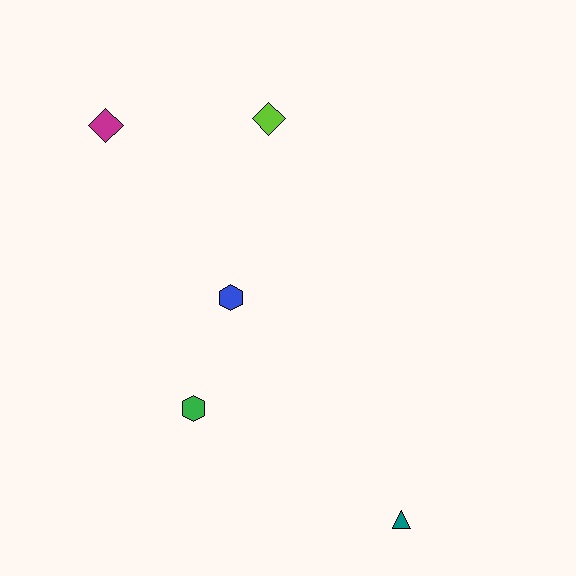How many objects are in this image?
There are 5 objects.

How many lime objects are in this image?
There is 1 lime object.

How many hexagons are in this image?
There are 2 hexagons.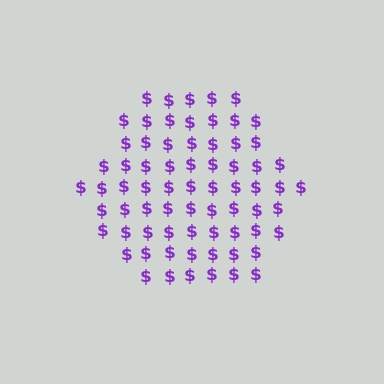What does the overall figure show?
The overall figure shows a hexagon.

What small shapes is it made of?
It is made of small dollar signs.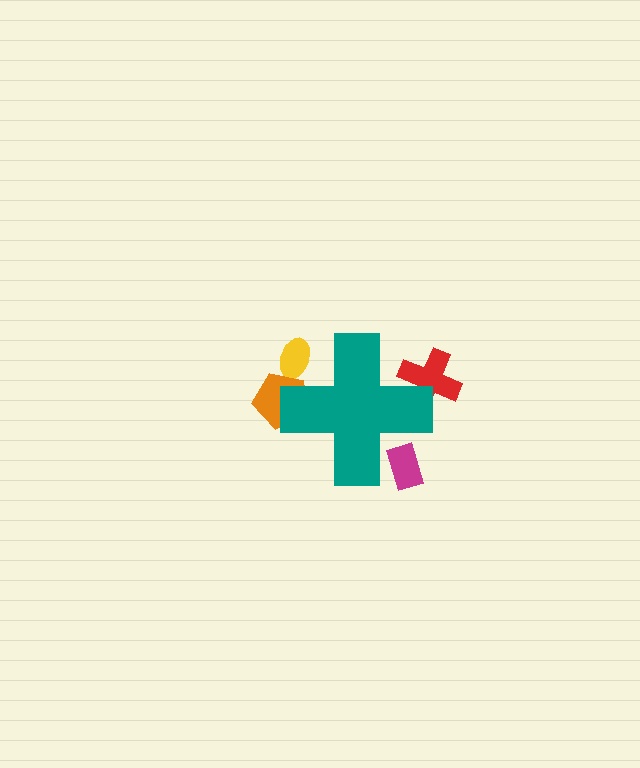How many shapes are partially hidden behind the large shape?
4 shapes are partially hidden.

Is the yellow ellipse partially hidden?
Yes, the yellow ellipse is partially hidden behind the teal cross.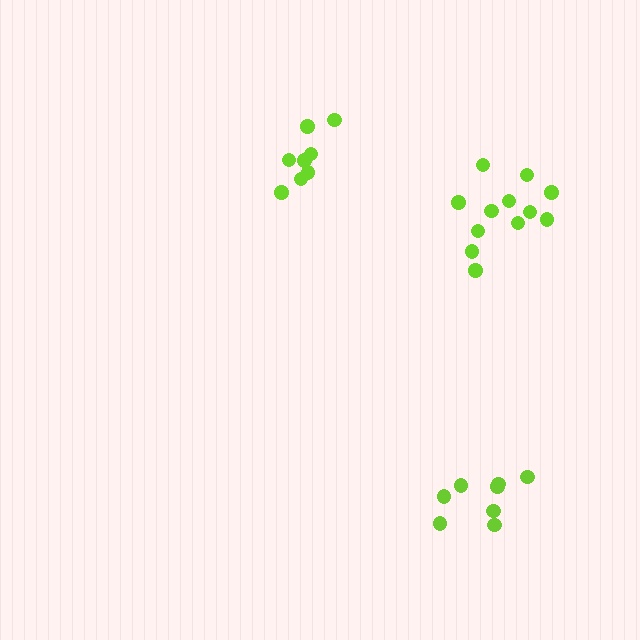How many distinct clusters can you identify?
There are 3 distinct clusters.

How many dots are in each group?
Group 1: 8 dots, Group 2: 8 dots, Group 3: 12 dots (28 total).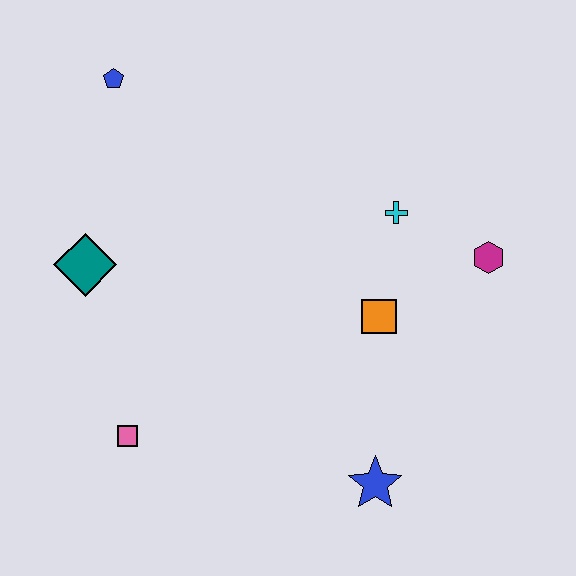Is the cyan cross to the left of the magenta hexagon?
Yes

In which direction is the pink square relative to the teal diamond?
The pink square is below the teal diamond.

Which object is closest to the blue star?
The orange square is closest to the blue star.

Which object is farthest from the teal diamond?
The magenta hexagon is farthest from the teal diamond.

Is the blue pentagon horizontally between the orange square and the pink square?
No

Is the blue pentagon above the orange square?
Yes